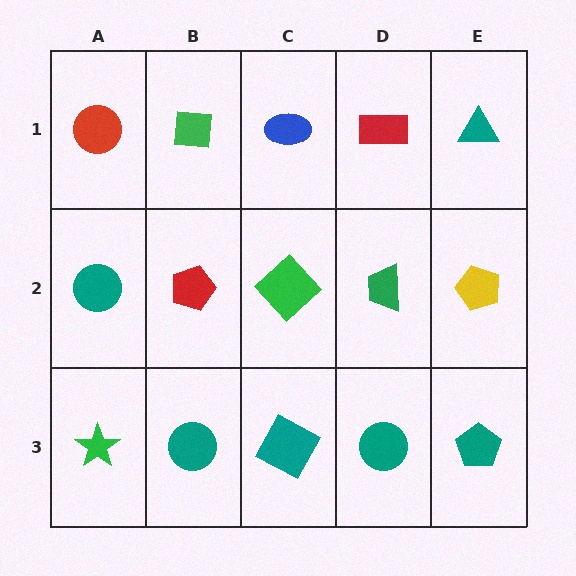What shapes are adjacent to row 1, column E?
A yellow pentagon (row 2, column E), a red rectangle (row 1, column D).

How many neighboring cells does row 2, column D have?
4.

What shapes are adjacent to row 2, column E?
A teal triangle (row 1, column E), a teal pentagon (row 3, column E), a green trapezoid (row 2, column D).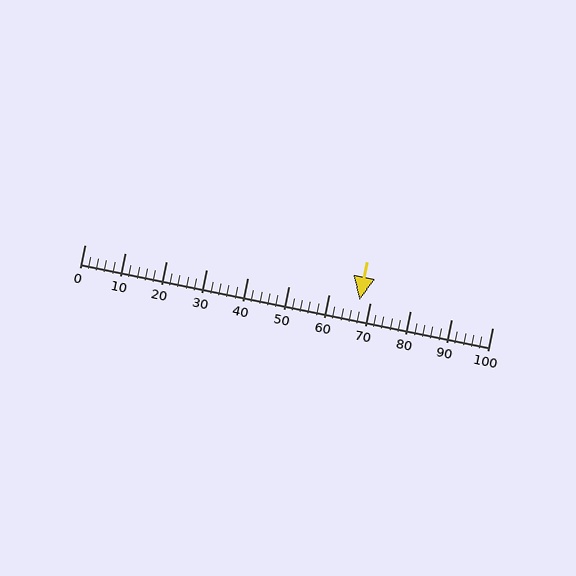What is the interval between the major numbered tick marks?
The major tick marks are spaced 10 units apart.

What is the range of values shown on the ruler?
The ruler shows values from 0 to 100.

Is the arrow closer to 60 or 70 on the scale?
The arrow is closer to 70.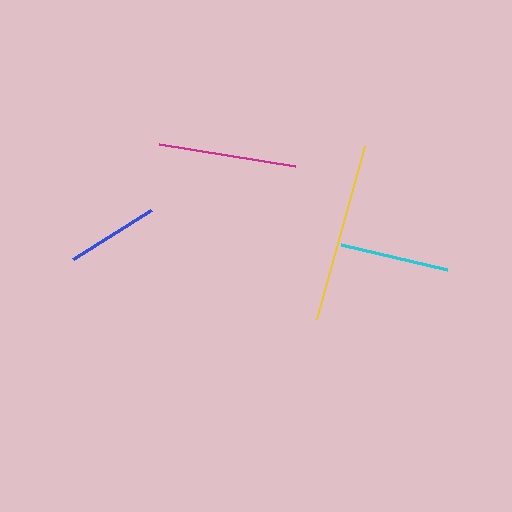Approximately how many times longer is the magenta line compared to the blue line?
The magenta line is approximately 1.5 times the length of the blue line.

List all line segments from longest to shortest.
From longest to shortest: yellow, magenta, cyan, blue.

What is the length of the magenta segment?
The magenta segment is approximately 138 pixels long.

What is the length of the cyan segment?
The cyan segment is approximately 108 pixels long.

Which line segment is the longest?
The yellow line is the longest at approximately 179 pixels.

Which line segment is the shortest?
The blue line is the shortest at approximately 93 pixels.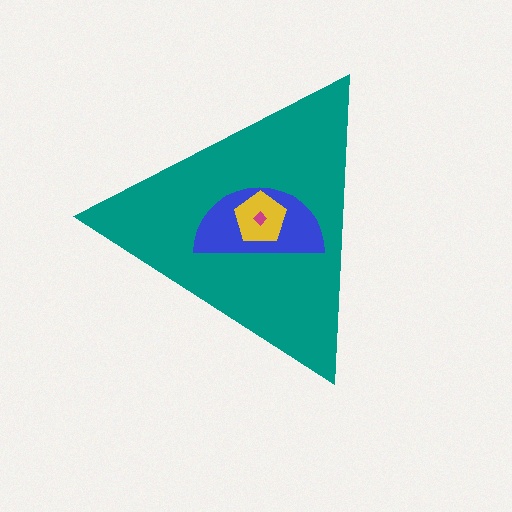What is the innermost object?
The magenta diamond.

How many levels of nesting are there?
4.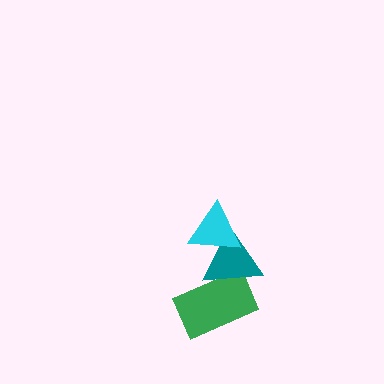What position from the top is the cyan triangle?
The cyan triangle is 1st from the top.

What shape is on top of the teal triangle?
The cyan triangle is on top of the teal triangle.